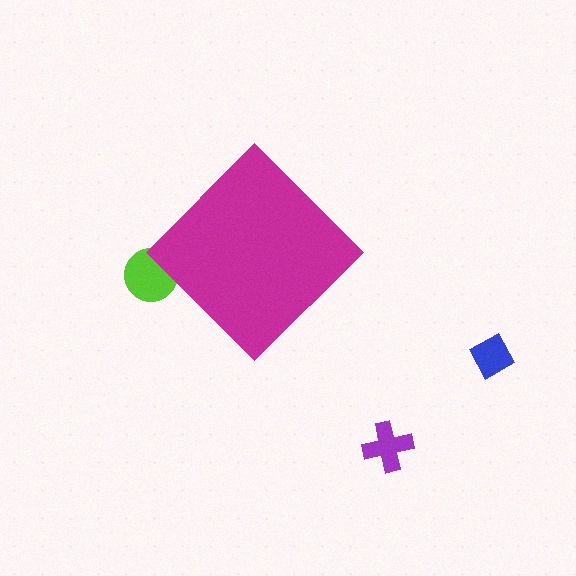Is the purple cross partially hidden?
No, the purple cross is fully visible.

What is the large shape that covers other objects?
A magenta diamond.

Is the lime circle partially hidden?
Yes, the lime circle is partially hidden behind the magenta diamond.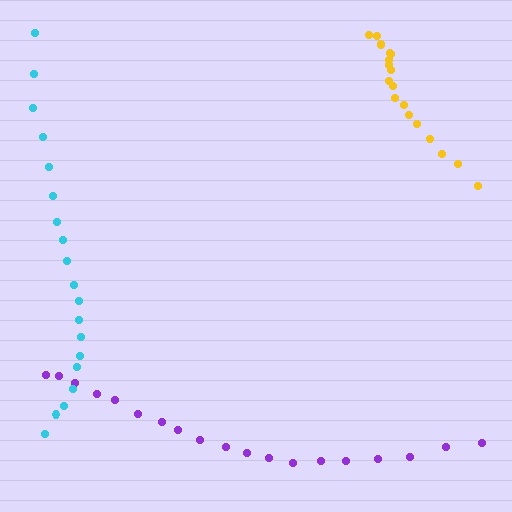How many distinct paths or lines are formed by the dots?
There are 3 distinct paths.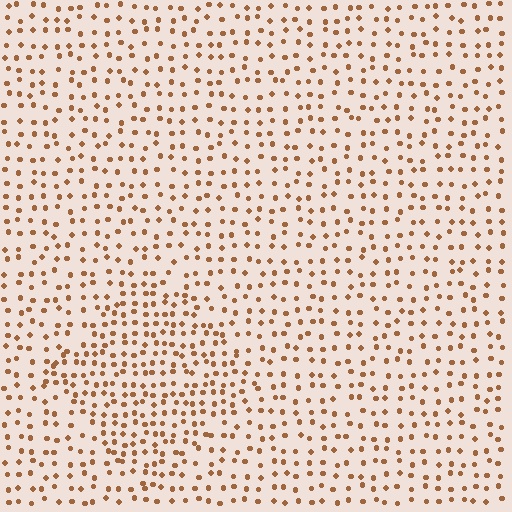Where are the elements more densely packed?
The elements are more densely packed inside the diamond boundary.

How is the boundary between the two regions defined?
The boundary is defined by a change in element density (approximately 1.6x ratio). All elements are the same color, size, and shape.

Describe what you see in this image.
The image contains small brown elements arranged at two different densities. A diamond-shaped region is visible where the elements are more densely packed than the surrounding area.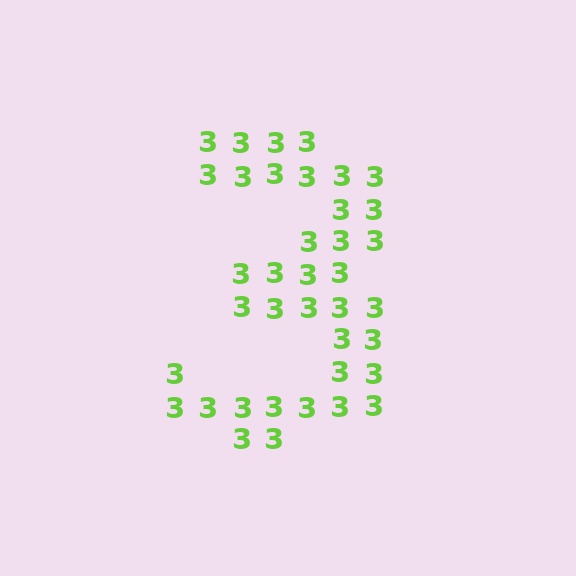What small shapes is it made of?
It is made of small digit 3's.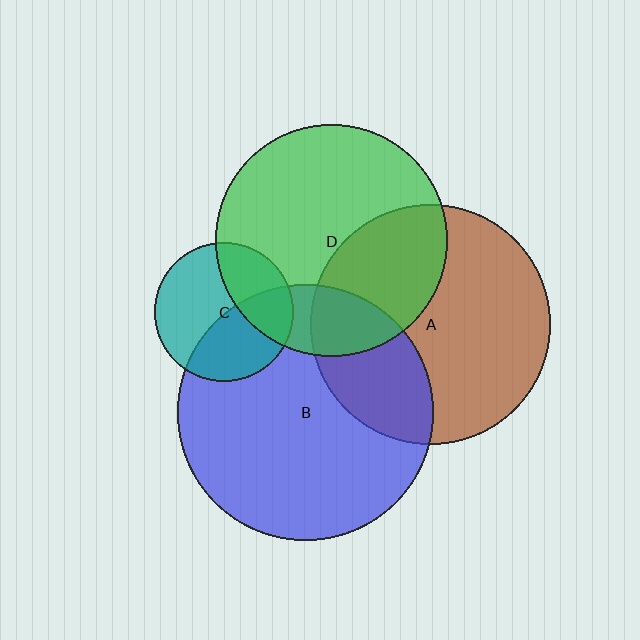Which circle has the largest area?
Circle B (blue).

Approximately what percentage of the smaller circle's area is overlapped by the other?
Approximately 20%.